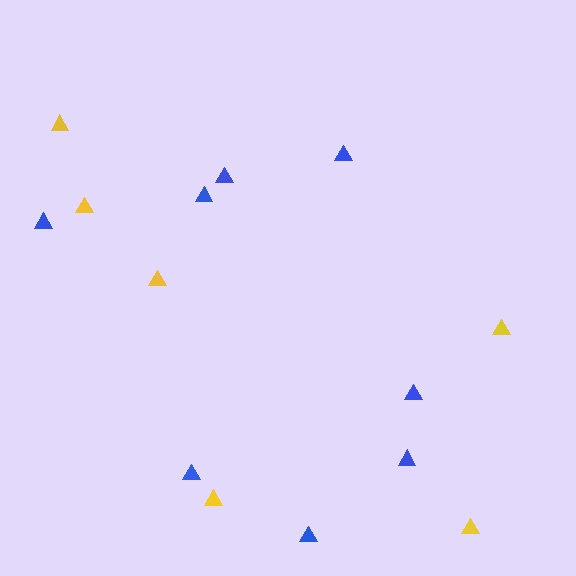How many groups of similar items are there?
There are 2 groups: one group of blue triangles (8) and one group of yellow triangles (6).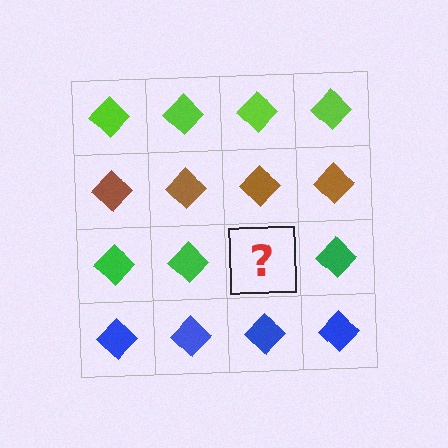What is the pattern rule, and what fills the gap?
The rule is that each row has a consistent color. The gap should be filled with a green diamond.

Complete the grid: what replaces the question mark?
The question mark should be replaced with a green diamond.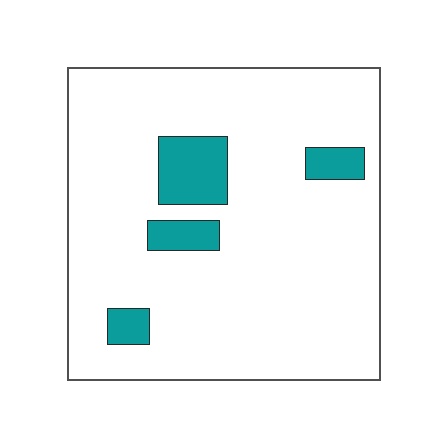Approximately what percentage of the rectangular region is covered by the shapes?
Approximately 10%.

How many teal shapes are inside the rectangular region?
4.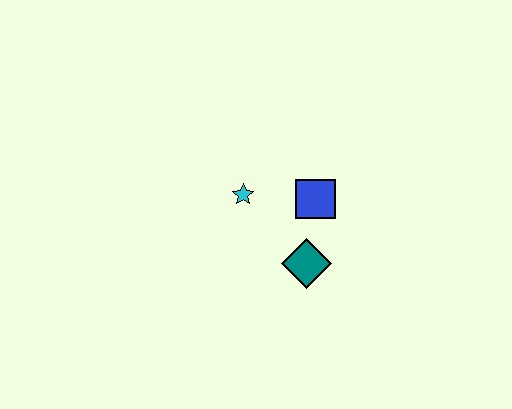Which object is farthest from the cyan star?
The teal diamond is farthest from the cyan star.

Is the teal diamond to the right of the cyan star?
Yes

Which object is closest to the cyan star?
The blue square is closest to the cyan star.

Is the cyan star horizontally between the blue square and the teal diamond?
No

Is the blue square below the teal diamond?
No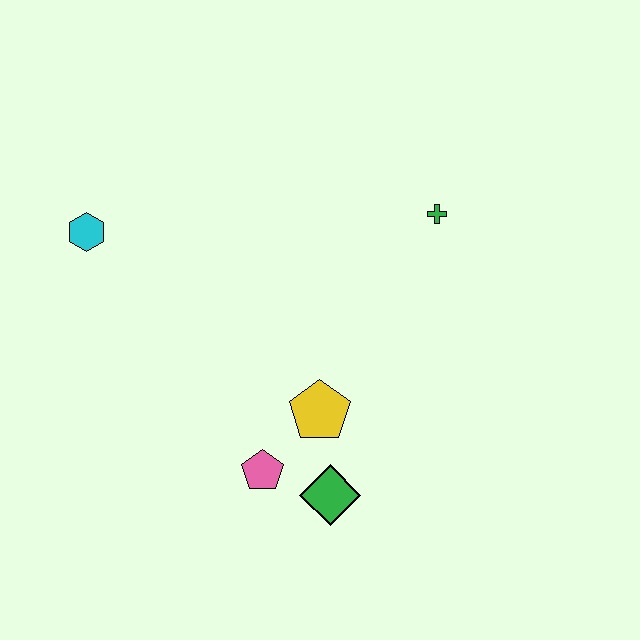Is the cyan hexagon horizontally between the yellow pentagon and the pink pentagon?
No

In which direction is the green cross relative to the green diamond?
The green cross is above the green diamond.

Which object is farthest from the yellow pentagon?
The cyan hexagon is farthest from the yellow pentagon.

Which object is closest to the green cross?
The yellow pentagon is closest to the green cross.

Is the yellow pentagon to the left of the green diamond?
Yes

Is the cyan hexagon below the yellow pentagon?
No